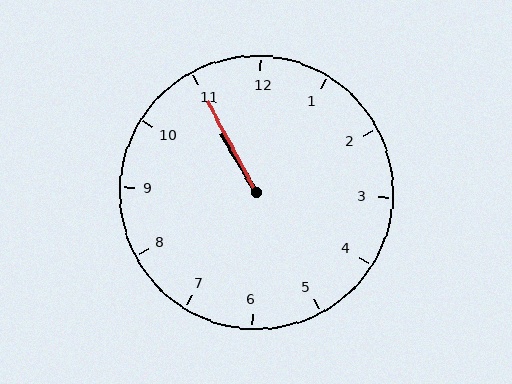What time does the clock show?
10:55.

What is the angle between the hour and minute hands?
Approximately 2 degrees.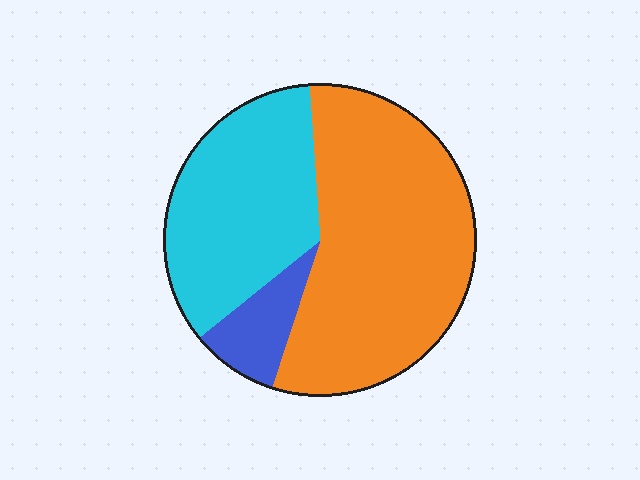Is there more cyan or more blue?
Cyan.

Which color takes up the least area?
Blue, at roughly 10%.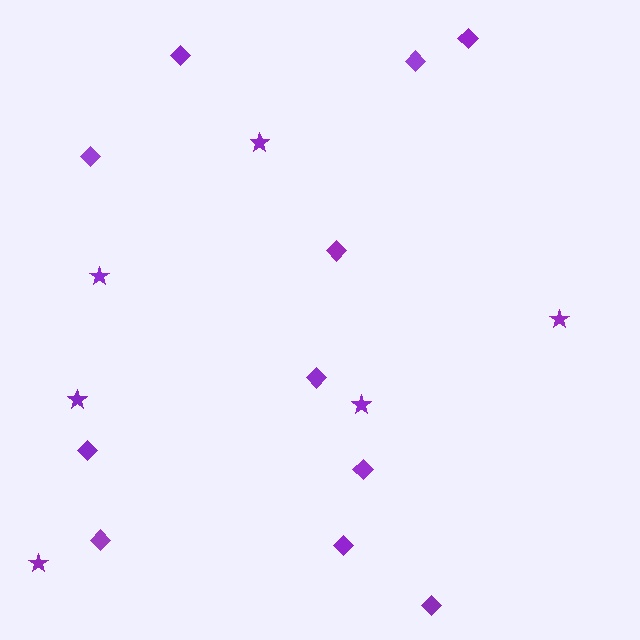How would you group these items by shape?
There are 2 groups: one group of diamonds (11) and one group of stars (6).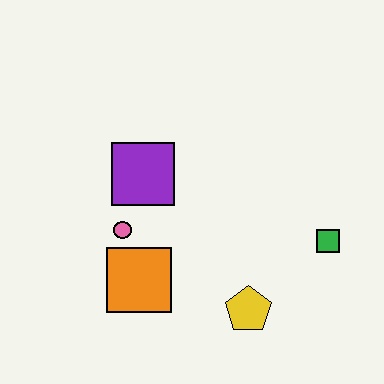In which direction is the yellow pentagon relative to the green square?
The yellow pentagon is to the left of the green square.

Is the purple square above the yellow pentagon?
Yes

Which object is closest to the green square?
The yellow pentagon is closest to the green square.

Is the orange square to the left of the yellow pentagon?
Yes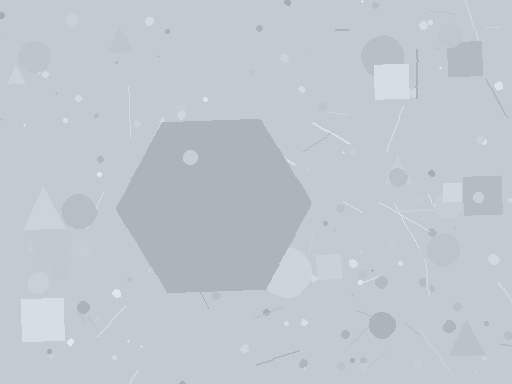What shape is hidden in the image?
A hexagon is hidden in the image.